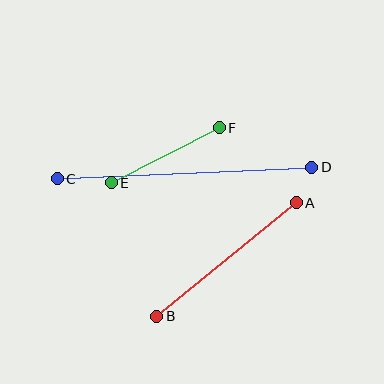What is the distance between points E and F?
The distance is approximately 121 pixels.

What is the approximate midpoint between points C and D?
The midpoint is at approximately (185, 173) pixels.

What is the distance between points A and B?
The distance is approximately 180 pixels.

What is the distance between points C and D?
The distance is approximately 255 pixels.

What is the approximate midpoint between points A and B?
The midpoint is at approximately (226, 260) pixels.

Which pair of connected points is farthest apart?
Points C and D are farthest apart.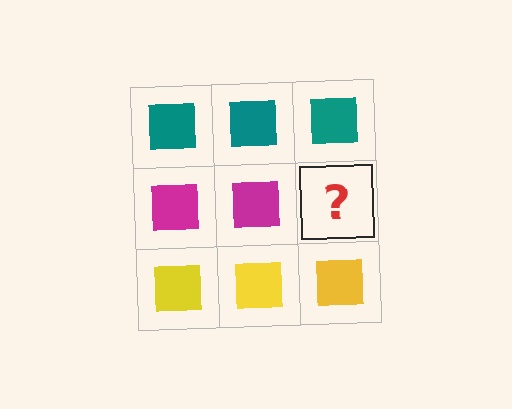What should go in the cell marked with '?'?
The missing cell should contain a magenta square.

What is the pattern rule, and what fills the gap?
The rule is that each row has a consistent color. The gap should be filled with a magenta square.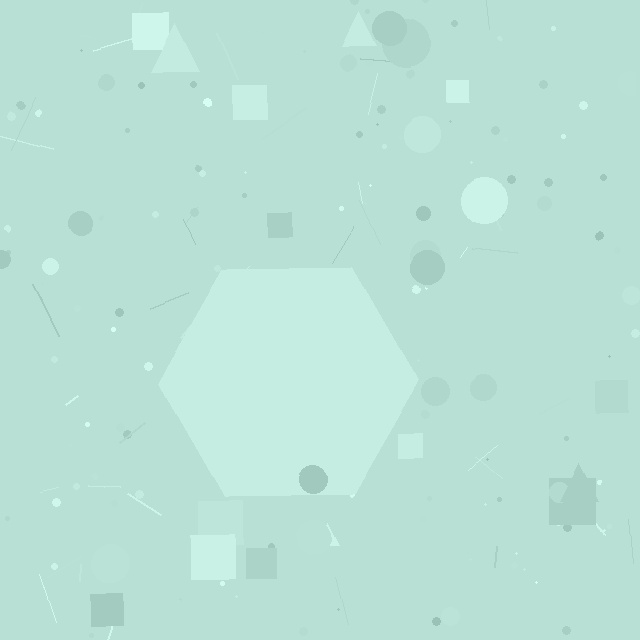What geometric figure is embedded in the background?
A hexagon is embedded in the background.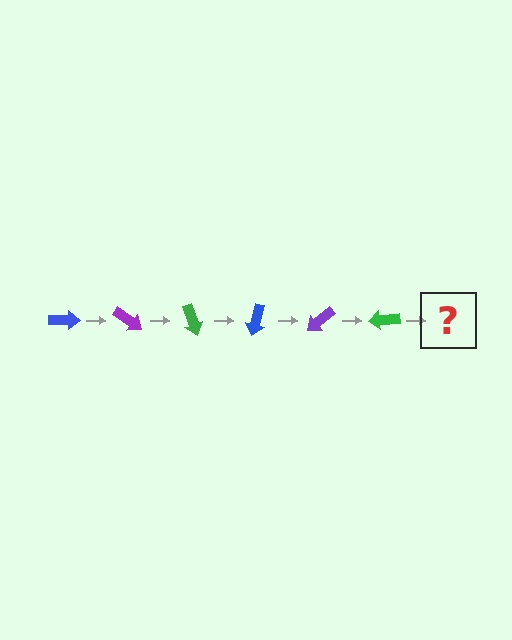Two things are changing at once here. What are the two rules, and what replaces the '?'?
The two rules are that it rotates 35 degrees each step and the color cycles through blue, purple, and green. The '?' should be a blue arrow, rotated 210 degrees from the start.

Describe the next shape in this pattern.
It should be a blue arrow, rotated 210 degrees from the start.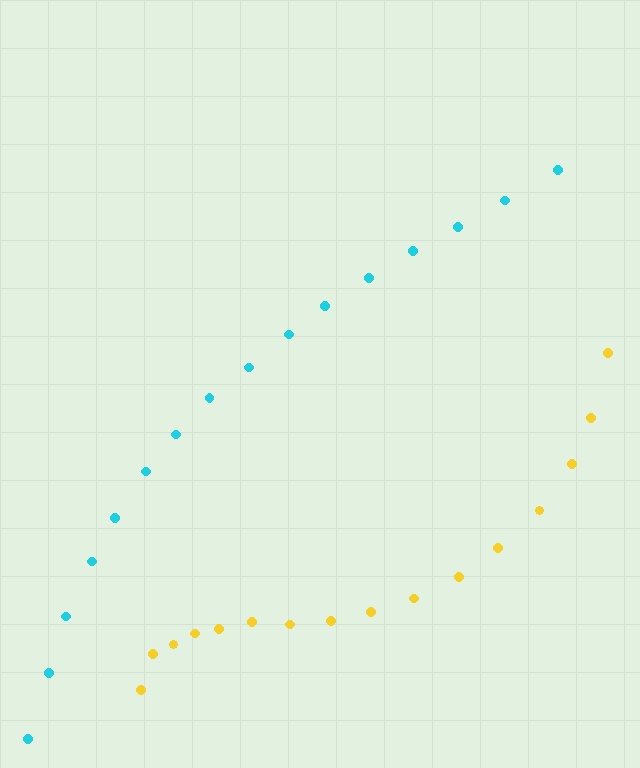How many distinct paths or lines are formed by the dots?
There are 2 distinct paths.